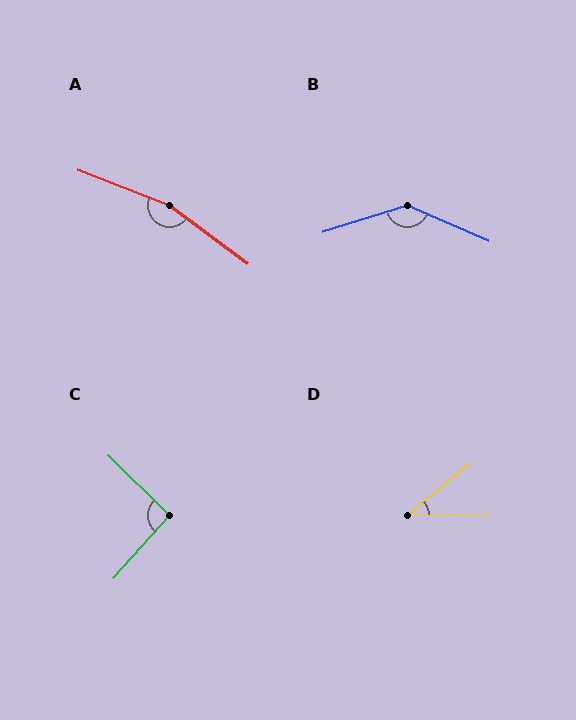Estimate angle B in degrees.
Approximately 139 degrees.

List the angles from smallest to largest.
D (39°), C (93°), B (139°), A (165°).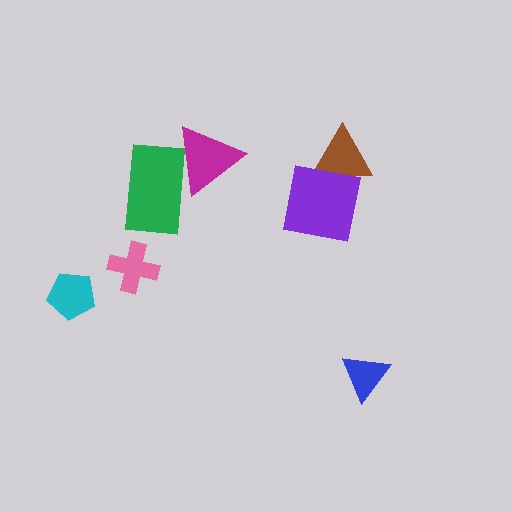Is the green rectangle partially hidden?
No, no other shape covers it.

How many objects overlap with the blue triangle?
0 objects overlap with the blue triangle.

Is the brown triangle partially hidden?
Yes, it is partially covered by another shape.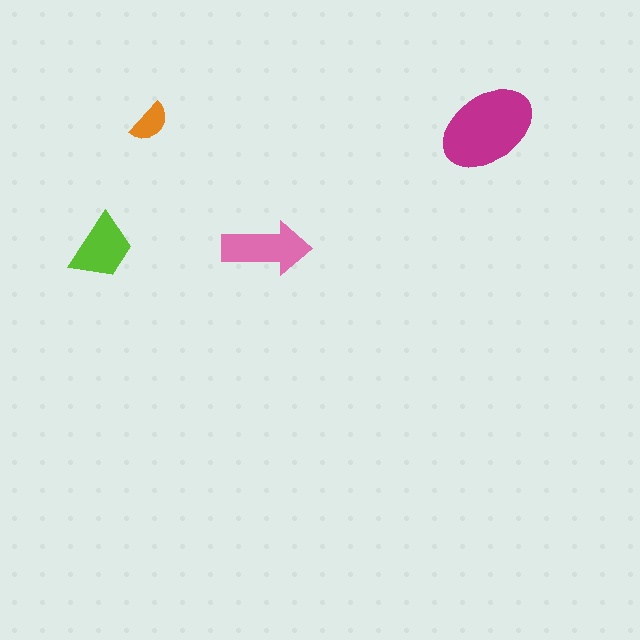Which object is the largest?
The magenta ellipse.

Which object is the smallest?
The orange semicircle.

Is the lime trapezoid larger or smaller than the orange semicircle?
Larger.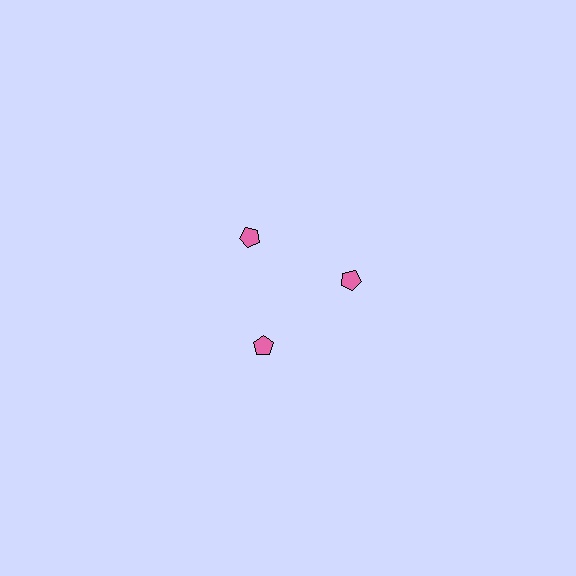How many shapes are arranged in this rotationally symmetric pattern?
There are 3 shapes, arranged in 3 groups of 1.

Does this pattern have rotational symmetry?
Yes, this pattern has 3-fold rotational symmetry. It looks the same after rotating 120 degrees around the center.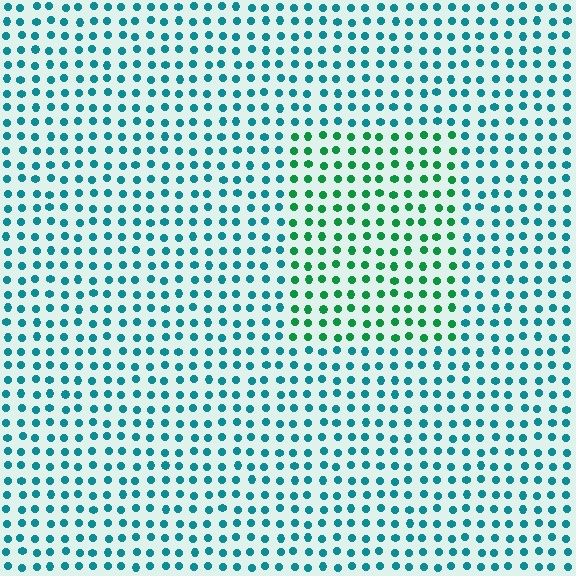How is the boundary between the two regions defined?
The boundary is defined purely by a slight shift in hue (about 42 degrees). Spacing, size, and orientation are identical on both sides.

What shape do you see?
I see a rectangle.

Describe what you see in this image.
The image is filled with small teal elements in a uniform arrangement. A rectangle-shaped region is visible where the elements are tinted to a slightly different hue, forming a subtle color boundary.